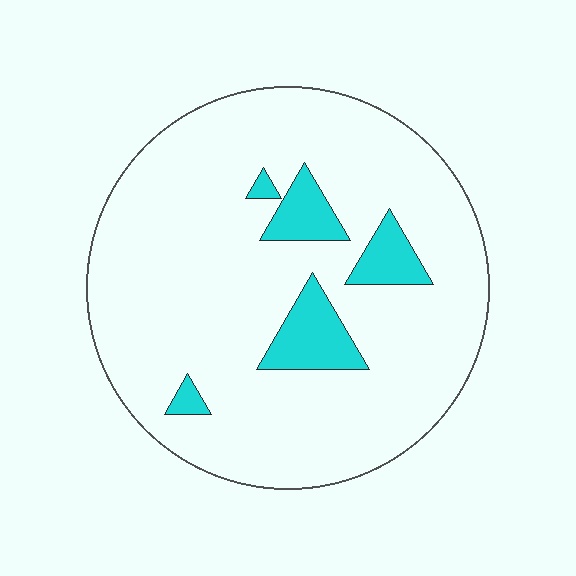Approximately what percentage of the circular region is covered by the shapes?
Approximately 10%.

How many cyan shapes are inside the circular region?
5.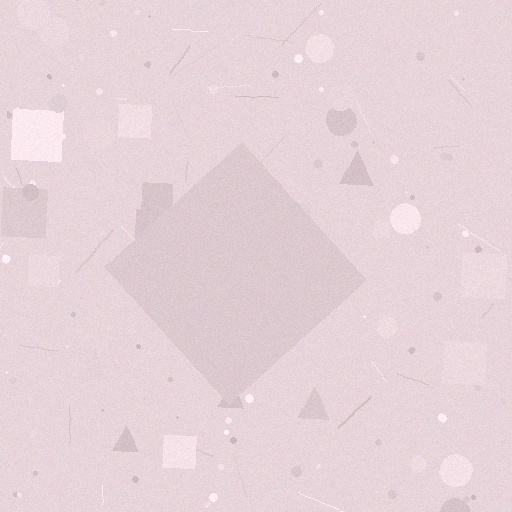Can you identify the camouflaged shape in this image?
The camouflaged shape is a diamond.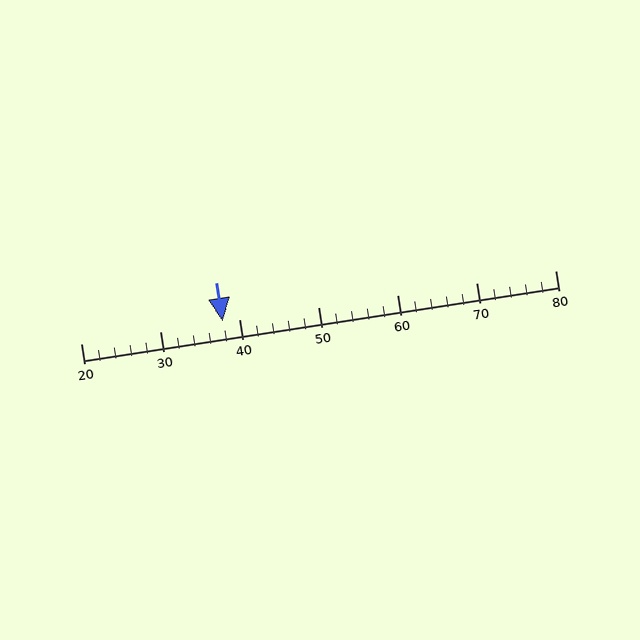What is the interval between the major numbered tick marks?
The major tick marks are spaced 10 units apart.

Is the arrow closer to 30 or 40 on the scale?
The arrow is closer to 40.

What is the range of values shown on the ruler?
The ruler shows values from 20 to 80.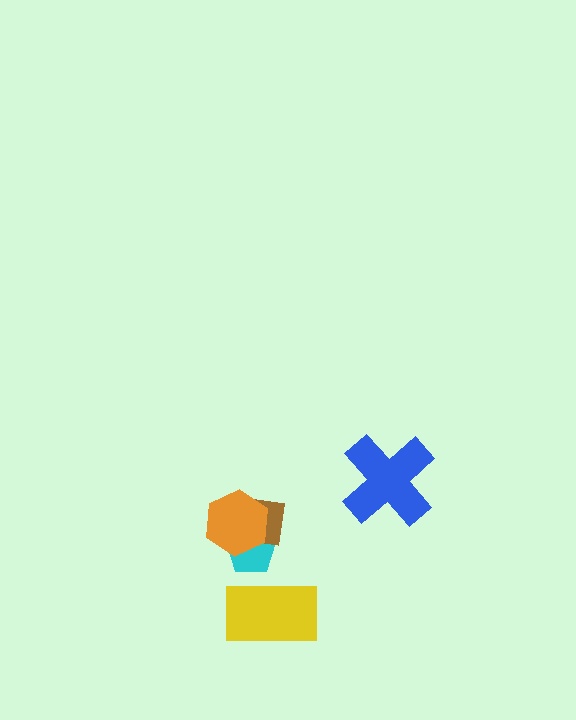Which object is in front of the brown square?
The orange hexagon is in front of the brown square.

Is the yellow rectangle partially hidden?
No, no other shape covers it.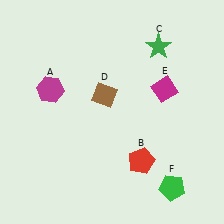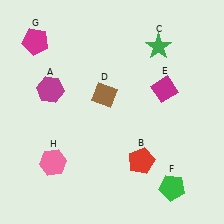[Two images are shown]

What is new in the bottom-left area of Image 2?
A pink hexagon (H) was added in the bottom-left area of Image 2.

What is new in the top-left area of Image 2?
A magenta pentagon (G) was added in the top-left area of Image 2.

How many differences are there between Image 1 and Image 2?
There are 2 differences between the two images.